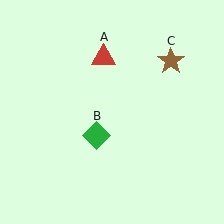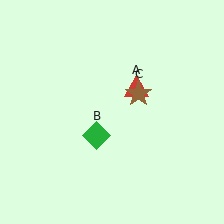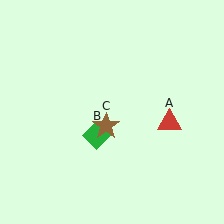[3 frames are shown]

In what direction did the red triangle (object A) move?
The red triangle (object A) moved down and to the right.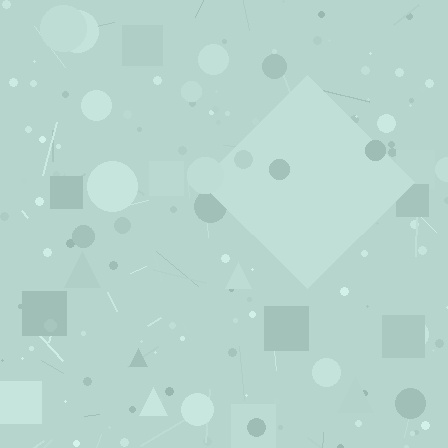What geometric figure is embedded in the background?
A diamond is embedded in the background.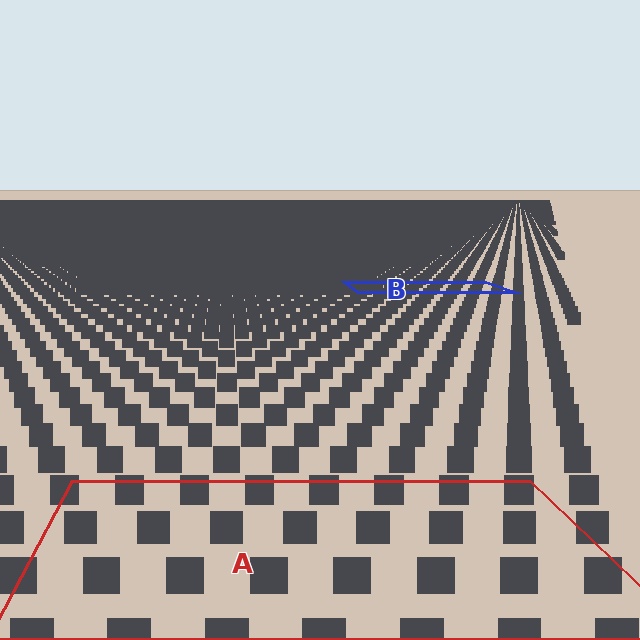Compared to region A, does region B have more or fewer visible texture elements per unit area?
Region B has more texture elements per unit area — they are packed more densely because it is farther away.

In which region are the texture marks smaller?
The texture marks are smaller in region B, because it is farther away.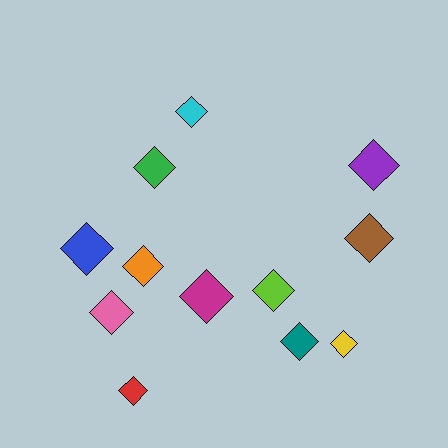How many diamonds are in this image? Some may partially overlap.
There are 12 diamonds.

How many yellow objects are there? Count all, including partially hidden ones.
There is 1 yellow object.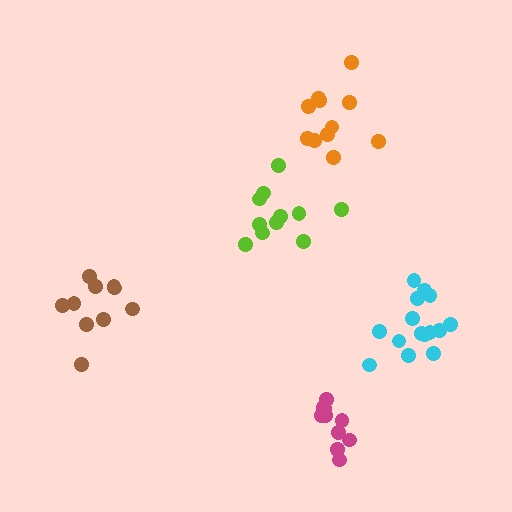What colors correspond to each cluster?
The clusters are colored: cyan, brown, orange, lime, magenta.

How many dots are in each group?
Group 1: 15 dots, Group 2: 10 dots, Group 3: 11 dots, Group 4: 11 dots, Group 5: 10 dots (57 total).